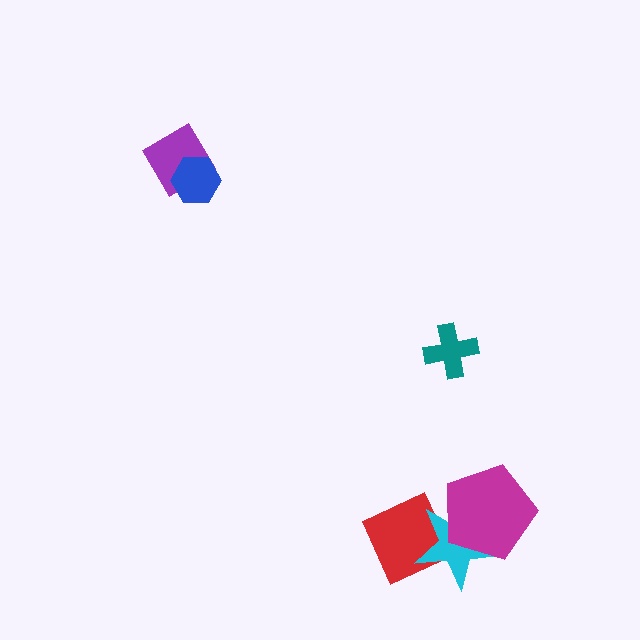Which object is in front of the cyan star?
The magenta pentagon is in front of the cyan star.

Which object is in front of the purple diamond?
The blue hexagon is in front of the purple diamond.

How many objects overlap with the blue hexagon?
1 object overlaps with the blue hexagon.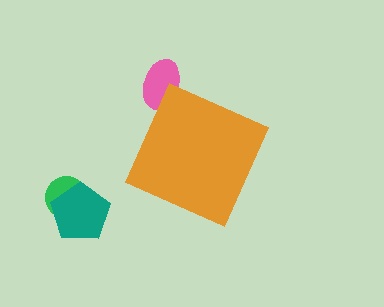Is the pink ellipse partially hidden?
Yes, the pink ellipse is partially hidden behind the orange diamond.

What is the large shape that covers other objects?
An orange diamond.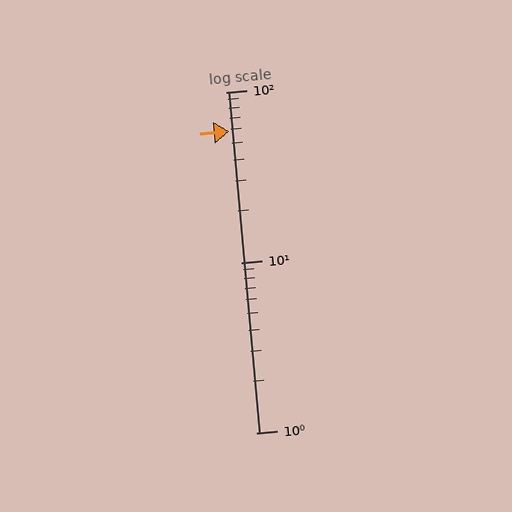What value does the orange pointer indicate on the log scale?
The pointer indicates approximately 59.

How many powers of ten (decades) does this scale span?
The scale spans 2 decades, from 1 to 100.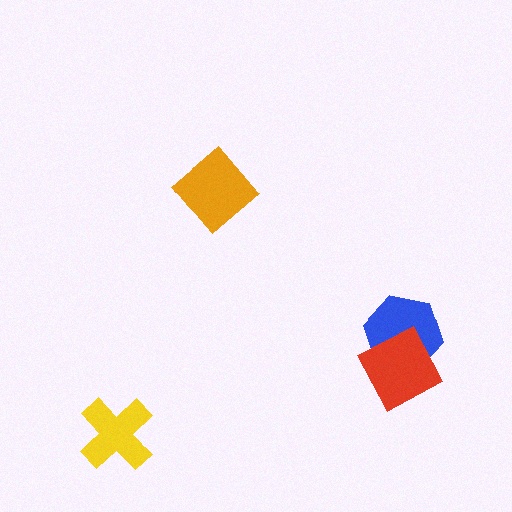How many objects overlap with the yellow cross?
0 objects overlap with the yellow cross.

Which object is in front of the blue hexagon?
The red diamond is in front of the blue hexagon.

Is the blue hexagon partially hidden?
Yes, it is partially covered by another shape.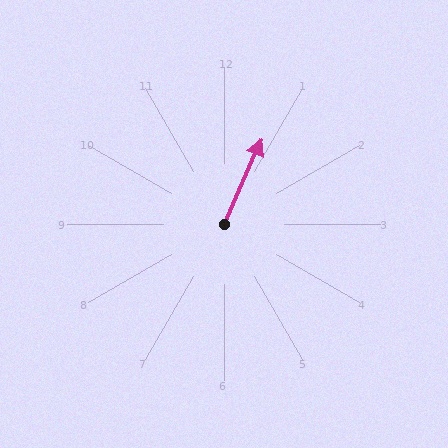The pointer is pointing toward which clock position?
Roughly 1 o'clock.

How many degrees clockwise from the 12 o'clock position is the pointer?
Approximately 24 degrees.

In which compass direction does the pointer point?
Northeast.